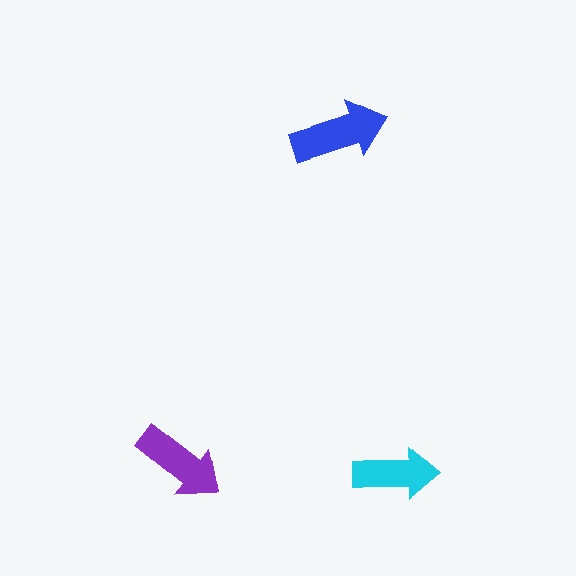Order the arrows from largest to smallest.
the blue one, the purple one, the cyan one.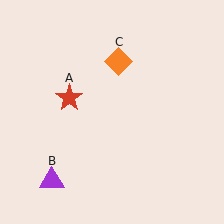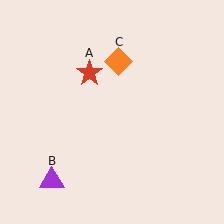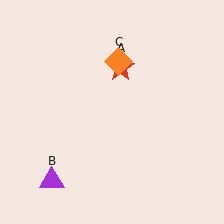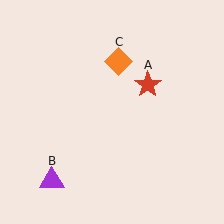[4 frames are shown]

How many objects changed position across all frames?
1 object changed position: red star (object A).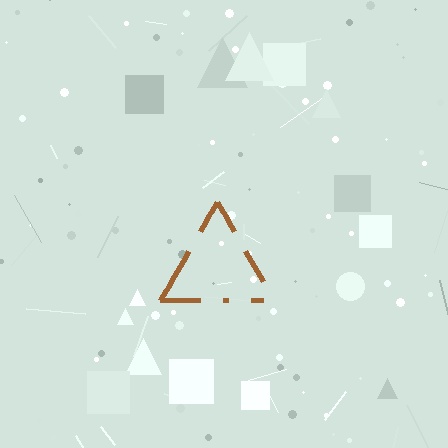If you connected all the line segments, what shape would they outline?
They would outline a triangle.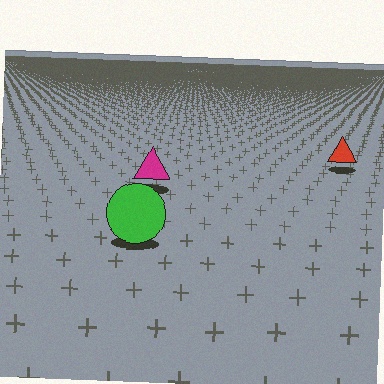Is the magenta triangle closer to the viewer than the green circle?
No. The green circle is closer — you can tell from the texture gradient: the ground texture is coarser near it.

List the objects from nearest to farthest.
From nearest to farthest: the green circle, the magenta triangle, the red triangle.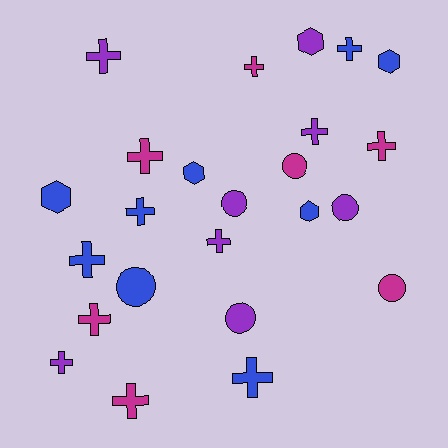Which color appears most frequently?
Blue, with 9 objects.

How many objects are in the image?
There are 24 objects.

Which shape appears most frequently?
Cross, with 13 objects.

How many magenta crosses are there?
There are 5 magenta crosses.